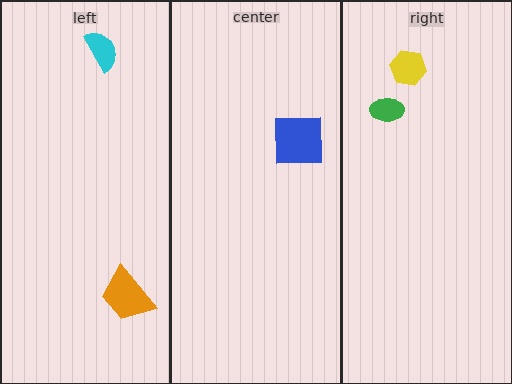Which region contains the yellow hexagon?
The right region.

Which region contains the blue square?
The center region.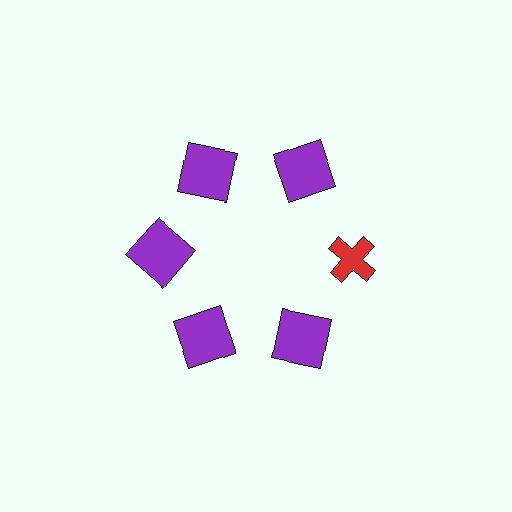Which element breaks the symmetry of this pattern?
The red cross at roughly the 3 o'clock position breaks the symmetry. All other shapes are purple squares.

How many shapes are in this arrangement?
There are 6 shapes arranged in a ring pattern.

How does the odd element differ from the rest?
It differs in both color (red instead of purple) and shape (cross instead of square).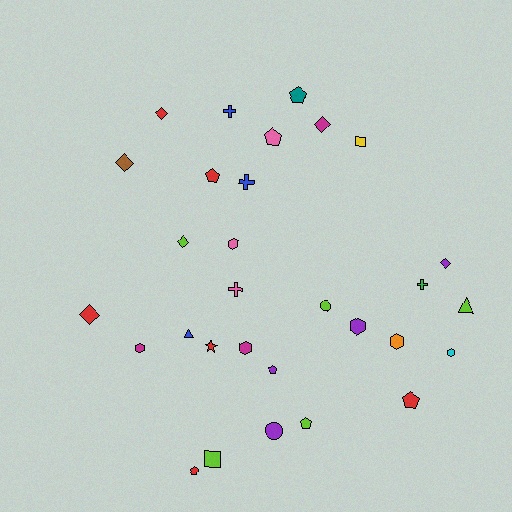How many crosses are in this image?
There are 4 crosses.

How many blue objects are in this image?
There are 3 blue objects.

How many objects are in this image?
There are 30 objects.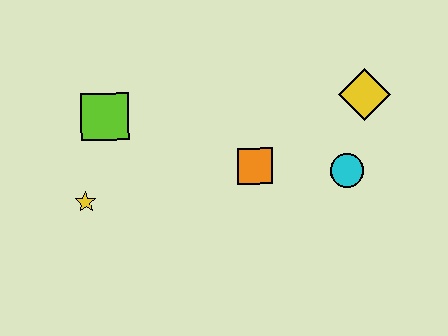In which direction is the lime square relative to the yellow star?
The lime square is above the yellow star.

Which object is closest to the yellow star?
The lime square is closest to the yellow star.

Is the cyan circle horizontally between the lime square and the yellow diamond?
Yes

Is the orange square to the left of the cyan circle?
Yes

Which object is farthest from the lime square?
The yellow diamond is farthest from the lime square.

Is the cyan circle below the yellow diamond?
Yes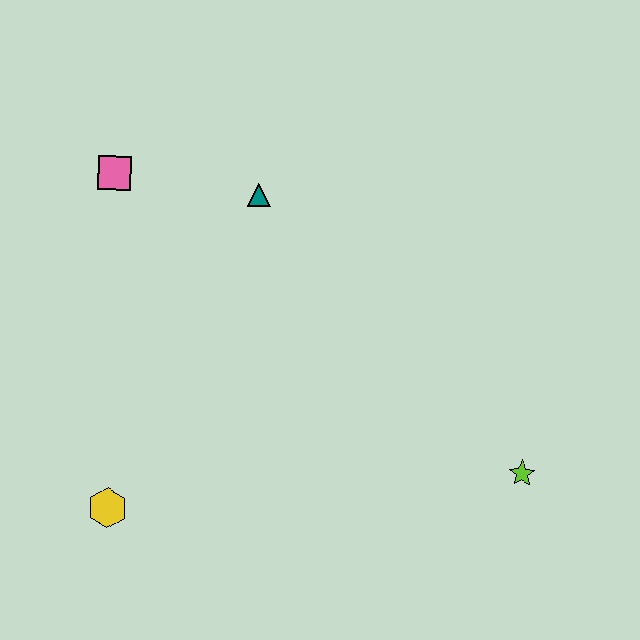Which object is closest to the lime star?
The teal triangle is closest to the lime star.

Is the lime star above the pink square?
No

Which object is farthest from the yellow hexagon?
The lime star is farthest from the yellow hexagon.